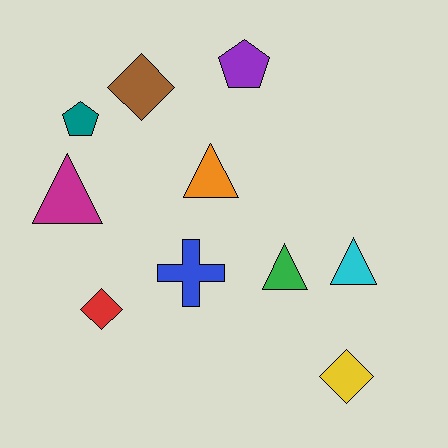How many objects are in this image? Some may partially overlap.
There are 10 objects.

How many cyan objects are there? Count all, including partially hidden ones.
There is 1 cyan object.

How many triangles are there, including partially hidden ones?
There are 4 triangles.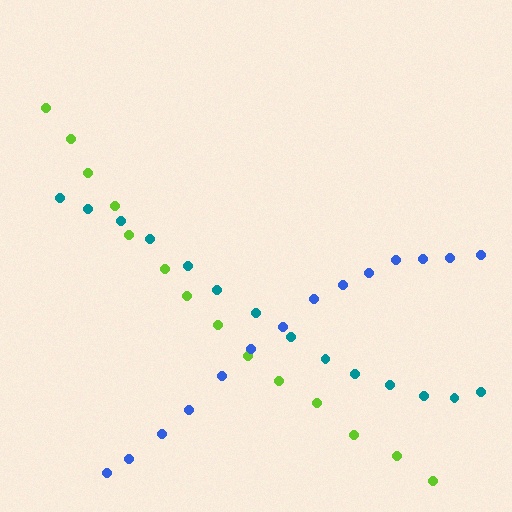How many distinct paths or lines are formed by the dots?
There are 3 distinct paths.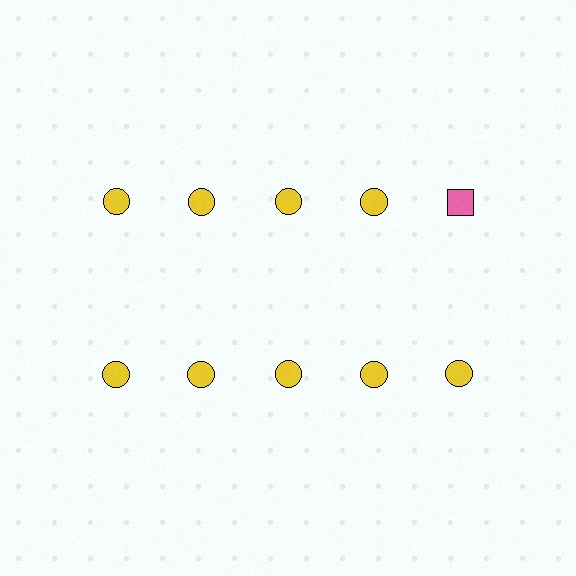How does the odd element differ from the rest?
It differs in both color (pink instead of yellow) and shape (square instead of circle).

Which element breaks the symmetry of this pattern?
The pink square in the top row, rightmost column breaks the symmetry. All other shapes are yellow circles.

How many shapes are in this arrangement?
There are 10 shapes arranged in a grid pattern.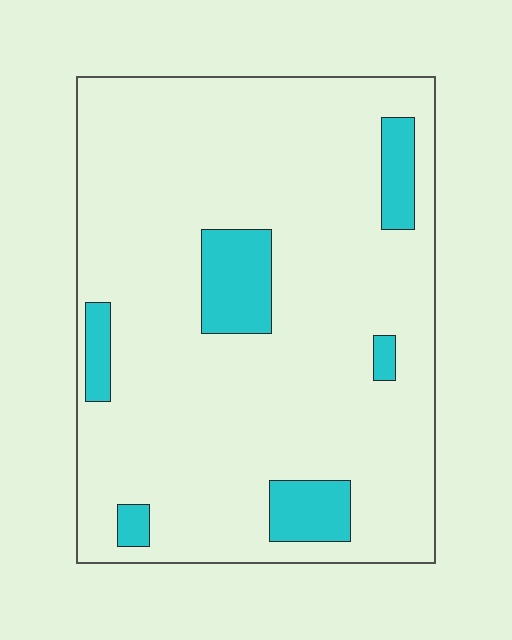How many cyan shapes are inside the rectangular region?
6.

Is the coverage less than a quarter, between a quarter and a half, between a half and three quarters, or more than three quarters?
Less than a quarter.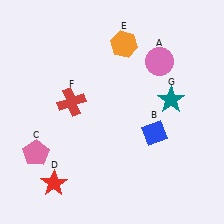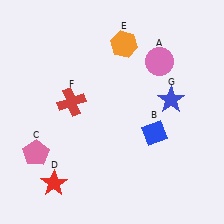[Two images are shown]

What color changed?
The star (G) changed from teal in Image 1 to blue in Image 2.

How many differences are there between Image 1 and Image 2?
There is 1 difference between the two images.